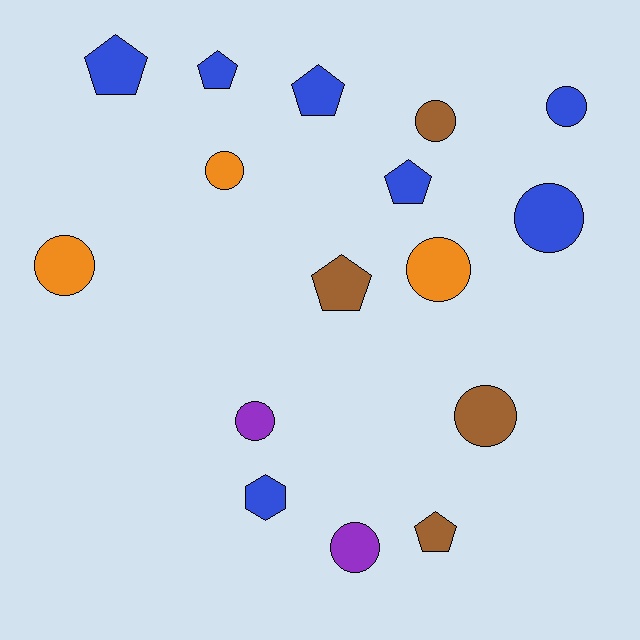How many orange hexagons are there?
There are no orange hexagons.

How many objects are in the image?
There are 16 objects.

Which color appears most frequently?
Blue, with 7 objects.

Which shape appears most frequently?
Circle, with 9 objects.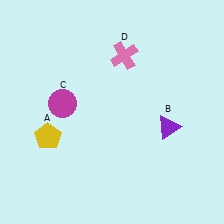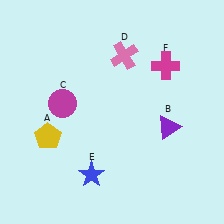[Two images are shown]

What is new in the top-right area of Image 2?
A magenta cross (F) was added in the top-right area of Image 2.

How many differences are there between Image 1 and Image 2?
There are 2 differences between the two images.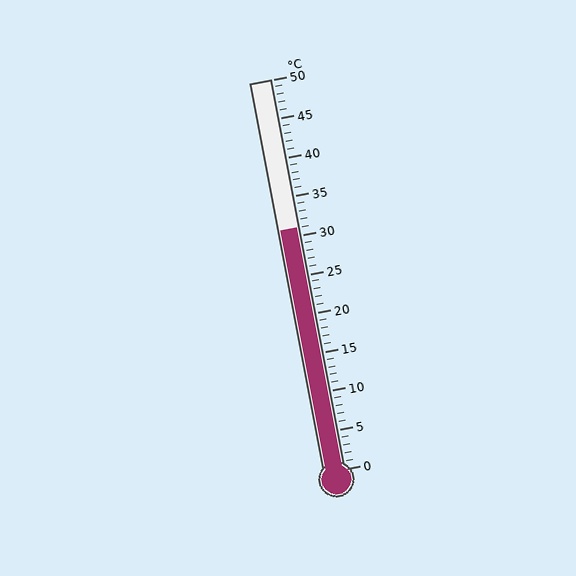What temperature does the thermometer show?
The thermometer shows approximately 31°C.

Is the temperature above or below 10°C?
The temperature is above 10°C.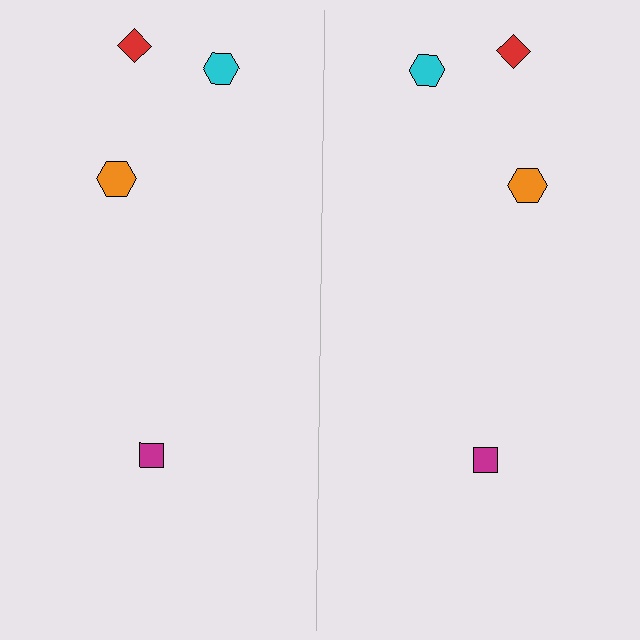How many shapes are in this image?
There are 8 shapes in this image.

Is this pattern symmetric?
Yes, this pattern has bilateral (reflection) symmetry.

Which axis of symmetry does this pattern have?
The pattern has a vertical axis of symmetry running through the center of the image.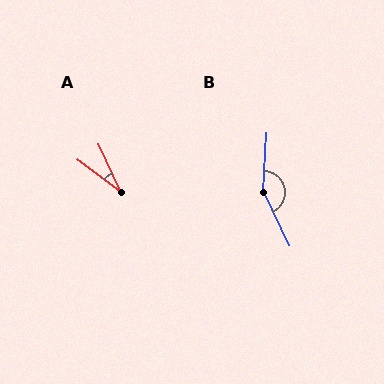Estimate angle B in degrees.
Approximately 151 degrees.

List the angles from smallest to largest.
A (29°), B (151°).